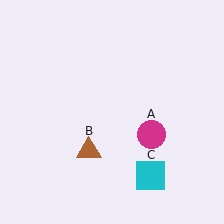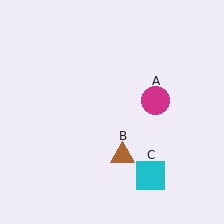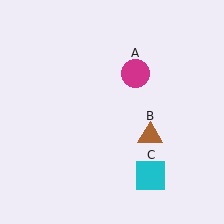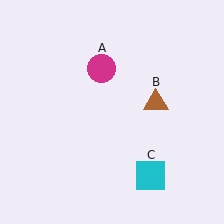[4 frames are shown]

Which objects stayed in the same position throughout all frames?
Cyan square (object C) remained stationary.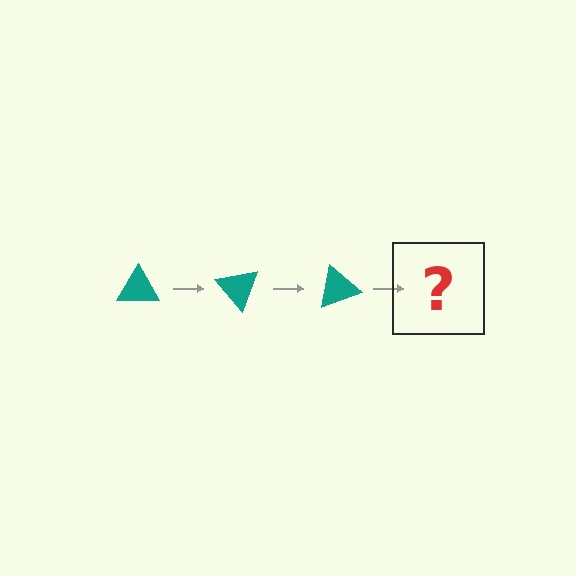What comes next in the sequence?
The next element should be a teal triangle rotated 150 degrees.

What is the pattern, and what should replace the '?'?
The pattern is that the triangle rotates 50 degrees each step. The '?' should be a teal triangle rotated 150 degrees.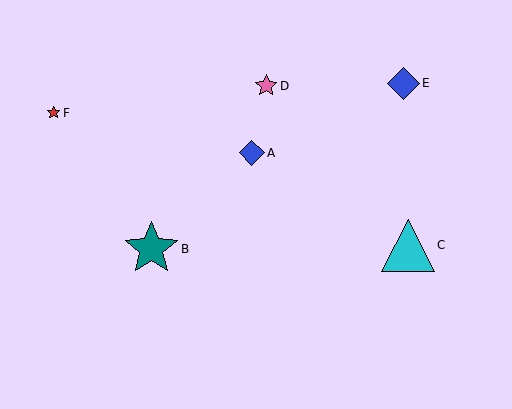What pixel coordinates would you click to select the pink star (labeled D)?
Click at (266, 86) to select the pink star D.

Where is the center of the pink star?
The center of the pink star is at (266, 86).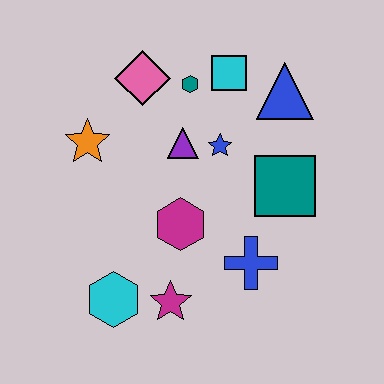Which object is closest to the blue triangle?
The cyan square is closest to the blue triangle.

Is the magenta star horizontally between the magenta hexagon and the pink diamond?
Yes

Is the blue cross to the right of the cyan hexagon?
Yes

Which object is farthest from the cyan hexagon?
The blue triangle is farthest from the cyan hexagon.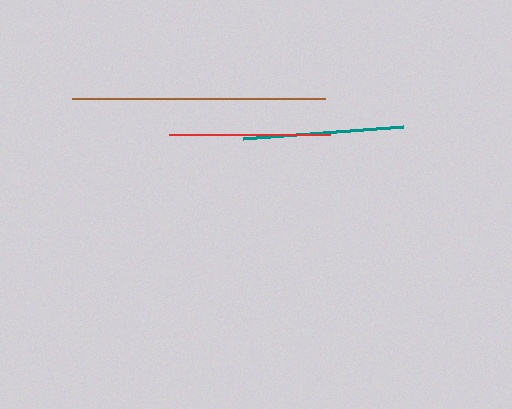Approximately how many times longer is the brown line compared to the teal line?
The brown line is approximately 1.6 times the length of the teal line.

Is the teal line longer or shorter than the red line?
The red line is longer than the teal line.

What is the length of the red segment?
The red segment is approximately 161 pixels long.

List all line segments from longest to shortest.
From longest to shortest: brown, red, teal.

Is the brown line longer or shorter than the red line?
The brown line is longer than the red line.